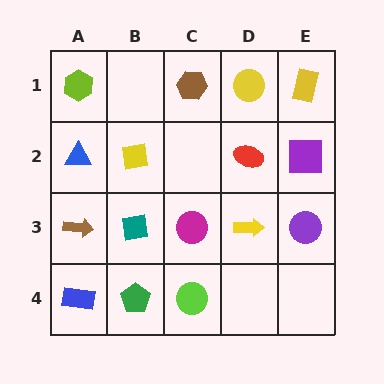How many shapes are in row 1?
4 shapes.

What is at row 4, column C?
A lime circle.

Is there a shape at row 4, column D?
No, that cell is empty.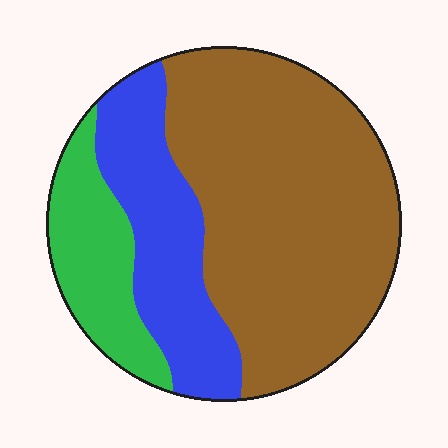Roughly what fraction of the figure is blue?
Blue covers 24% of the figure.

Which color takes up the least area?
Green, at roughly 15%.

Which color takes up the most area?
Brown, at roughly 60%.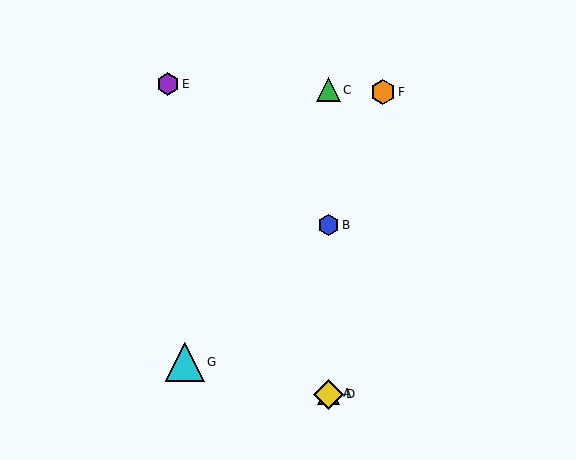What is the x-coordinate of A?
Object A is at x≈328.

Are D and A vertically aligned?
Yes, both are at x≈328.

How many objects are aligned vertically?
4 objects (A, B, C, D) are aligned vertically.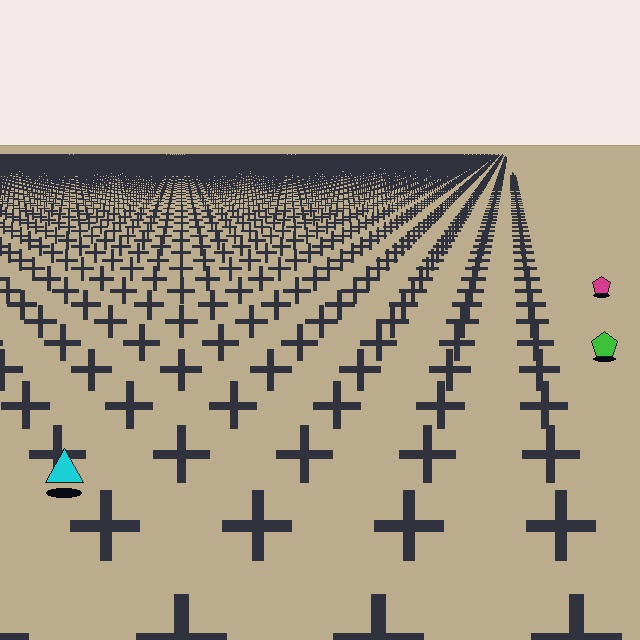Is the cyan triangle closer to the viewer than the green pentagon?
Yes. The cyan triangle is closer — you can tell from the texture gradient: the ground texture is coarser near it.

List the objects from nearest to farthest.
From nearest to farthest: the cyan triangle, the green pentagon, the magenta pentagon.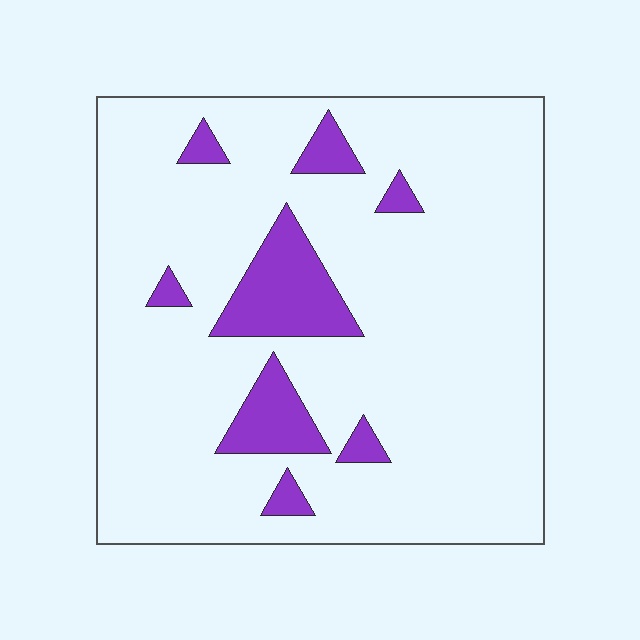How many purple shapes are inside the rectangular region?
8.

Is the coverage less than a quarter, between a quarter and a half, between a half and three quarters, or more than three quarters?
Less than a quarter.